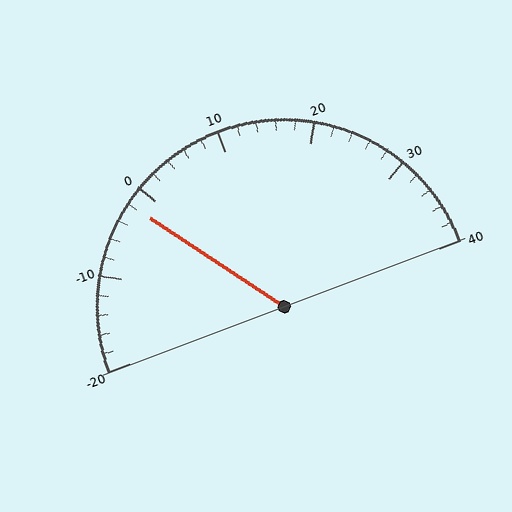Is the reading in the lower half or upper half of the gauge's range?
The reading is in the lower half of the range (-20 to 40).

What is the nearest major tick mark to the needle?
The nearest major tick mark is 0.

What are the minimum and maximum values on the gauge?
The gauge ranges from -20 to 40.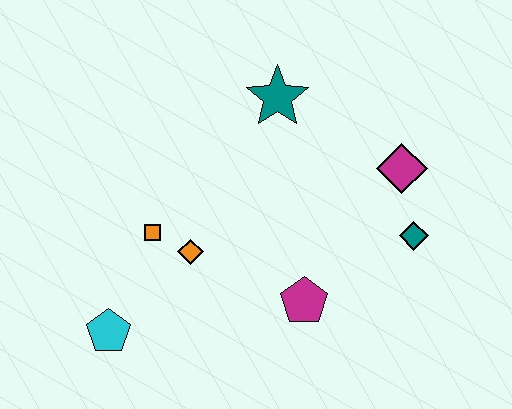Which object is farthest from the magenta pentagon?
The teal star is farthest from the magenta pentagon.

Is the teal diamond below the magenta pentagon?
No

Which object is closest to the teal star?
The magenta diamond is closest to the teal star.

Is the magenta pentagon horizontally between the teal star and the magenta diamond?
Yes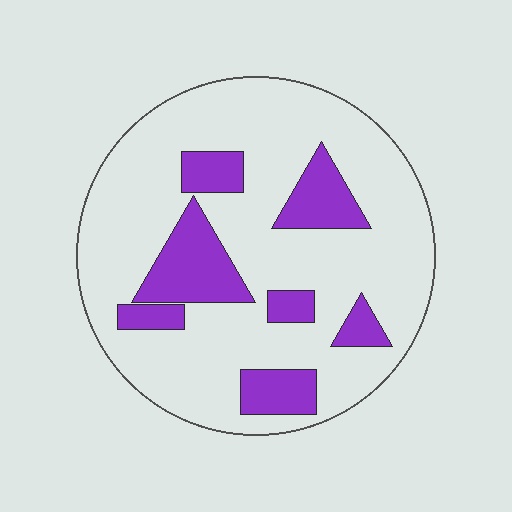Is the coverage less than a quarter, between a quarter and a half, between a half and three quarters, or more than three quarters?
Less than a quarter.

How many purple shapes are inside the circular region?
7.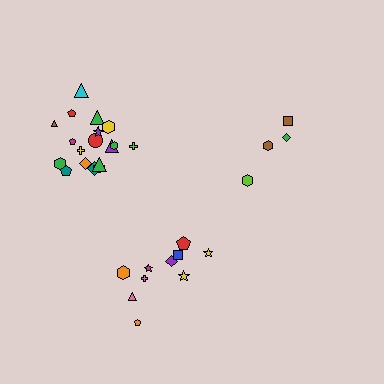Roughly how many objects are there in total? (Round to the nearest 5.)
Roughly 30 objects in total.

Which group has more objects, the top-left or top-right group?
The top-left group.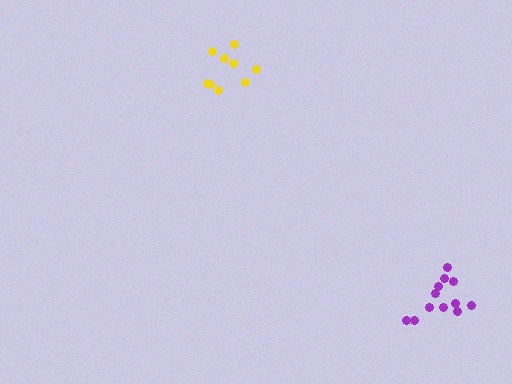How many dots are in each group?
Group 1: 9 dots, Group 2: 12 dots (21 total).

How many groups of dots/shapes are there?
There are 2 groups.